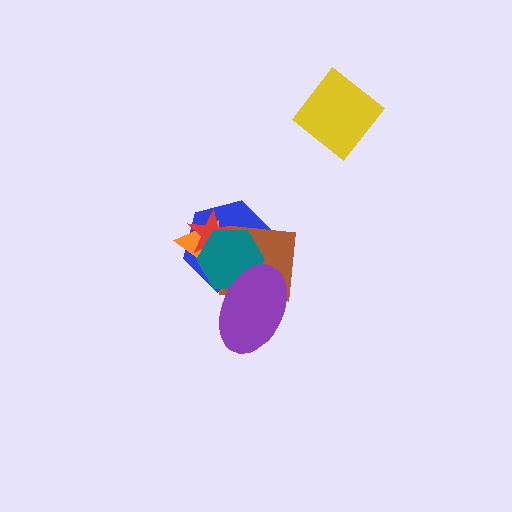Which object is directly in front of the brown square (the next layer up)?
The red star is directly in front of the brown square.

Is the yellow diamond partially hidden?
No, no other shape covers it.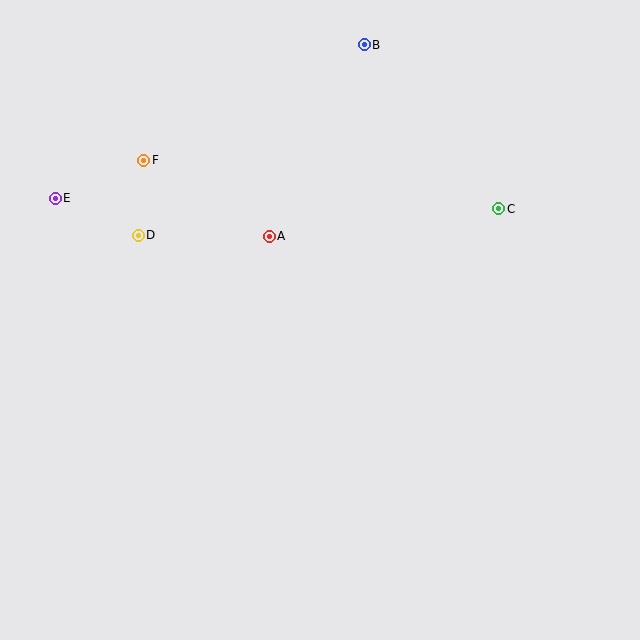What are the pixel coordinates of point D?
Point D is at (138, 235).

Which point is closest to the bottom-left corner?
Point D is closest to the bottom-left corner.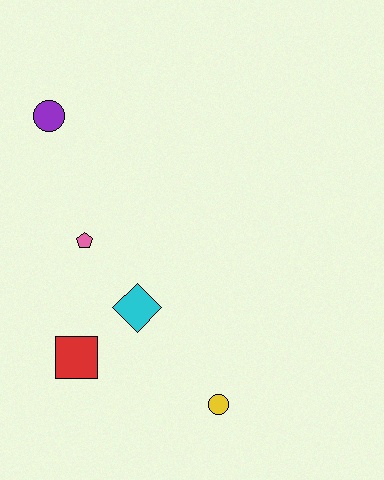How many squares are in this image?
There is 1 square.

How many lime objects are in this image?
There are no lime objects.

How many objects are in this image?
There are 5 objects.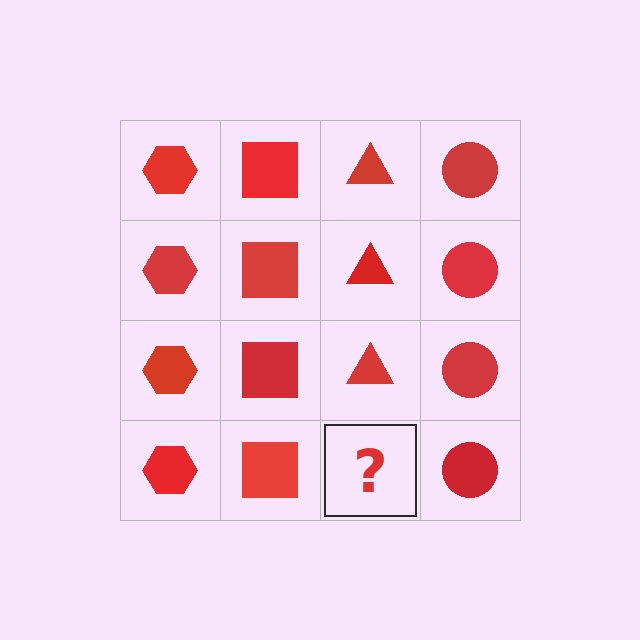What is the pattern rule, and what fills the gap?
The rule is that each column has a consistent shape. The gap should be filled with a red triangle.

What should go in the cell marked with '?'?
The missing cell should contain a red triangle.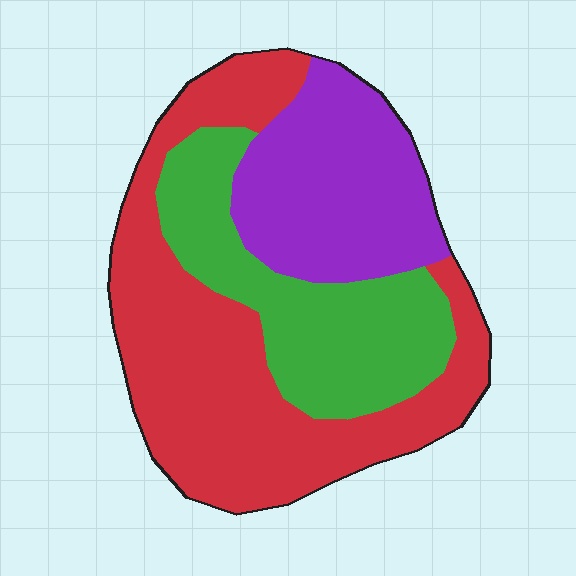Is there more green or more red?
Red.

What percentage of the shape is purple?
Purple covers 26% of the shape.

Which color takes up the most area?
Red, at roughly 45%.